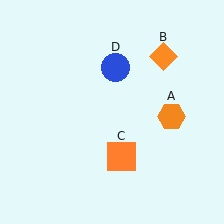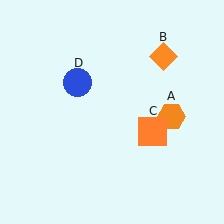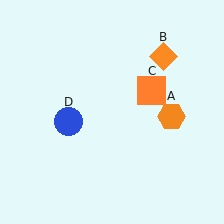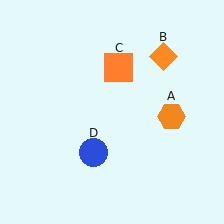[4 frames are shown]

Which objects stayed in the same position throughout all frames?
Orange hexagon (object A) and orange diamond (object B) remained stationary.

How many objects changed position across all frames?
2 objects changed position: orange square (object C), blue circle (object D).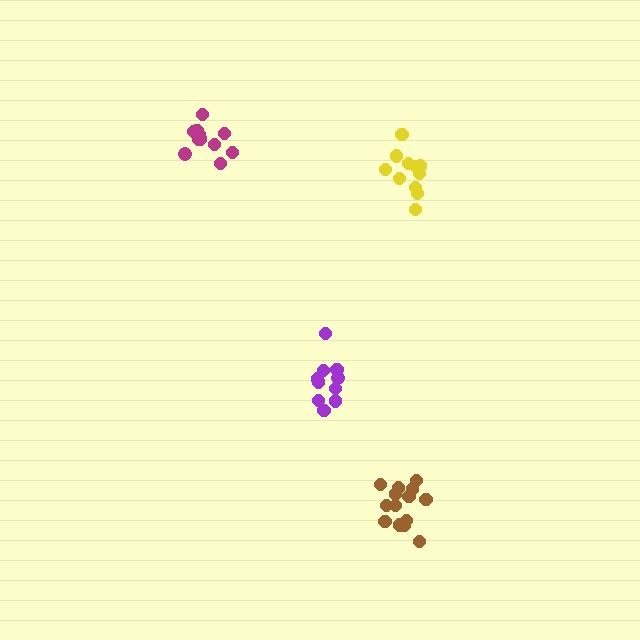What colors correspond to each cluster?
The clusters are colored: purple, magenta, brown, yellow.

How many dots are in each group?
Group 1: 10 dots, Group 2: 11 dots, Group 3: 14 dots, Group 4: 11 dots (46 total).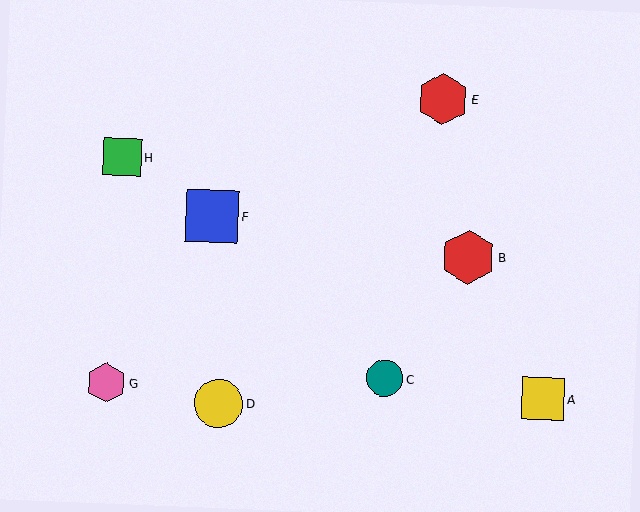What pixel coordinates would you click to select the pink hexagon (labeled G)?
Click at (106, 383) to select the pink hexagon G.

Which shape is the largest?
The red hexagon (labeled B) is the largest.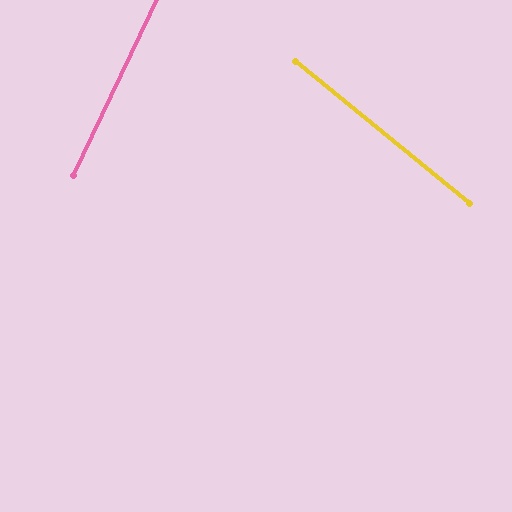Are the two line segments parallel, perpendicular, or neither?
Neither parallel nor perpendicular — they differ by about 76°.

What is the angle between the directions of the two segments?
Approximately 76 degrees.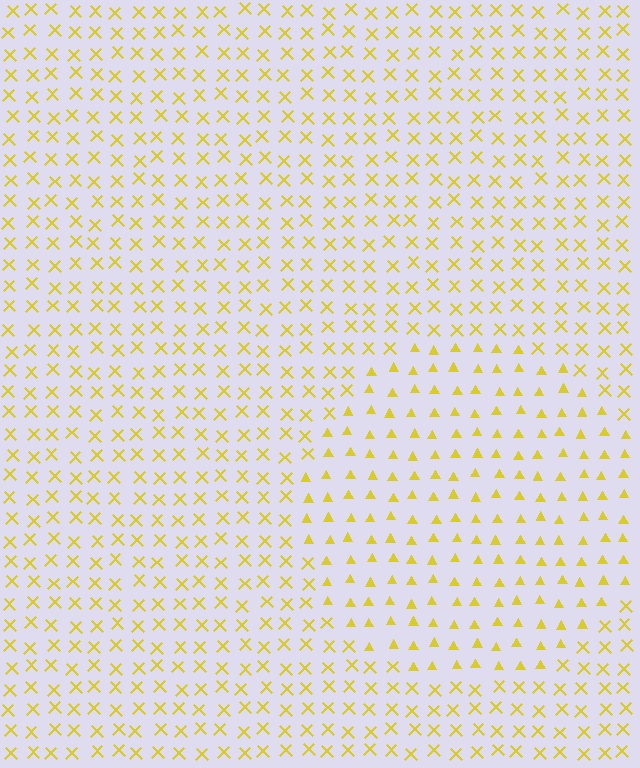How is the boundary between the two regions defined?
The boundary is defined by a change in element shape: triangles inside vs. X marks outside. All elements share the same color and spacing.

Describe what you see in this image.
The image is filled with small yellow elements arranged in a uniform grid. A circle-shaped region contains triangles, while the surrounding area contains X marks. The boundary is defined purely by the change in element shape.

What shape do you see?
I see a circle.